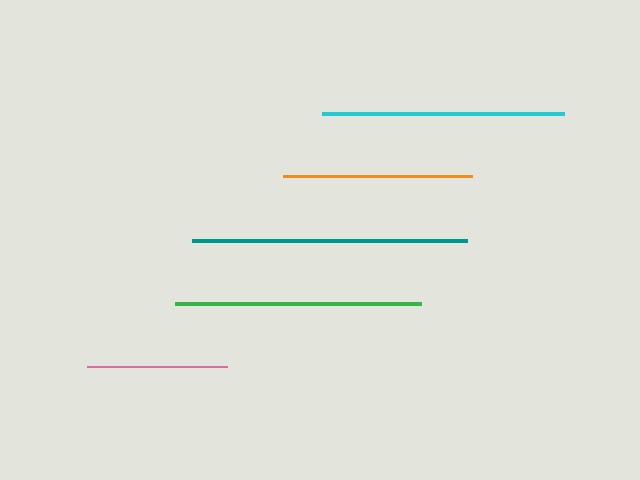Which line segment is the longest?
The teal line is the longest at approximately 275 pixels.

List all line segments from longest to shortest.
From longest to shortest: teal, green, cyan, orange, pink.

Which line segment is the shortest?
The pink line is the shortest at approximately 140 pixels.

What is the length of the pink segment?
The pink segment is approximately 140 pixels long.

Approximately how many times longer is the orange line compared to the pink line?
The orange line is approximately 1.3 times the length of the pink line.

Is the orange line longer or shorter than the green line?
The green line is longer than the orange line.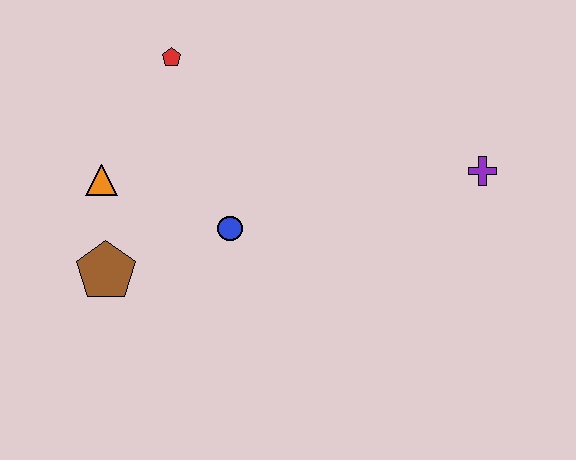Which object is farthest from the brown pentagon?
The purple cross is farthest from the brown pentagon.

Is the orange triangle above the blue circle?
Yes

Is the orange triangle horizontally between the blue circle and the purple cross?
No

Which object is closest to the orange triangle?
The brown pentagon is closest to the orange triangle.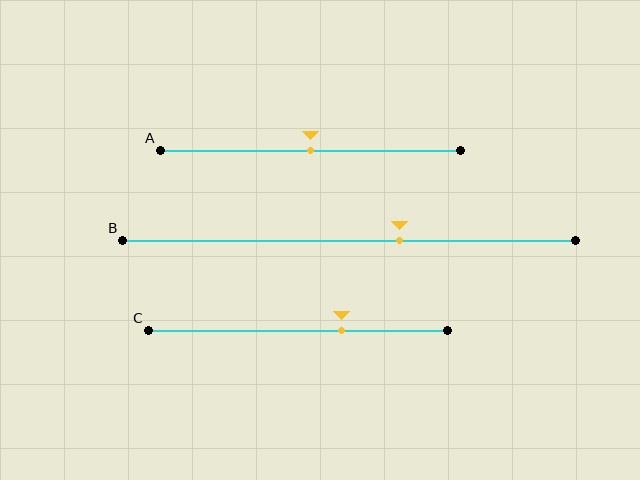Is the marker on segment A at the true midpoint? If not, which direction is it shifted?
Yes, the marker on segment A is at the true midpoint.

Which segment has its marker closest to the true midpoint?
Segment A has its marker closest to the true midpoint.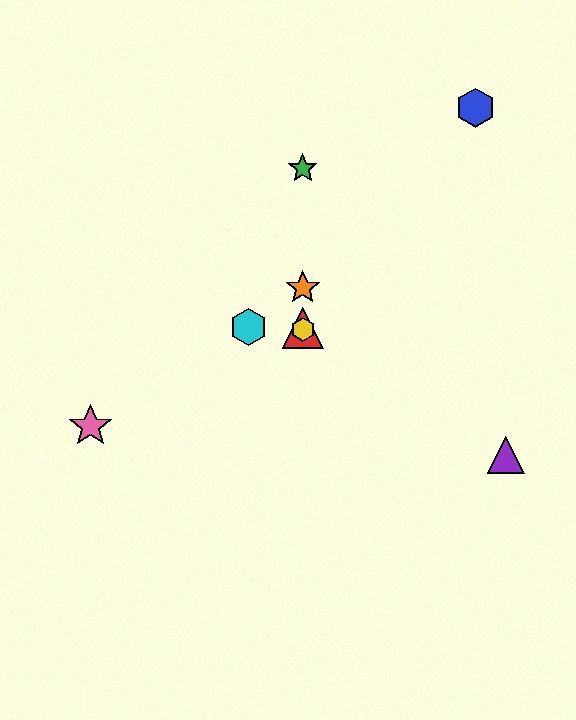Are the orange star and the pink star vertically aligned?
No, the orange star is at x≈303 and the pink star is at x≈91.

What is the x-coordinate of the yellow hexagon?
The yellow hexagon is at x≈303.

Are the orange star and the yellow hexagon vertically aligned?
Yes, both are at x≈303.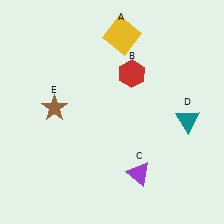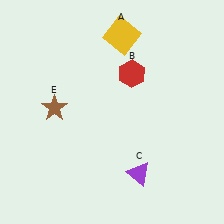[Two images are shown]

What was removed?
The teal triangle (D) was removed in Image 2.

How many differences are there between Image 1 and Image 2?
There is 1 difference between the two images.